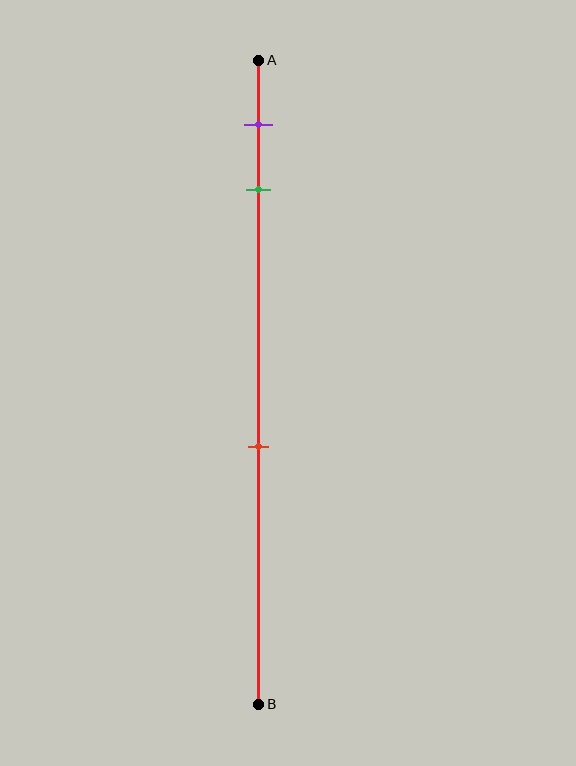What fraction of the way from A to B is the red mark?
The red mark is approximately 60% (0.6) of the way from A to B.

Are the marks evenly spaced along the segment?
No, the marks are not evenly spaced.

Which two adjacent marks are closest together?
The purple and green marks are the closest adjacent pair.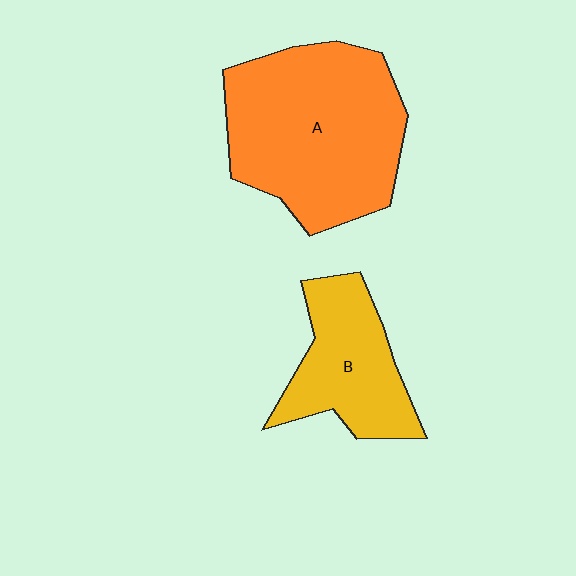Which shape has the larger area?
Shape A (orange).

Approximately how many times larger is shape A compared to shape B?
Approximately 1.8 times.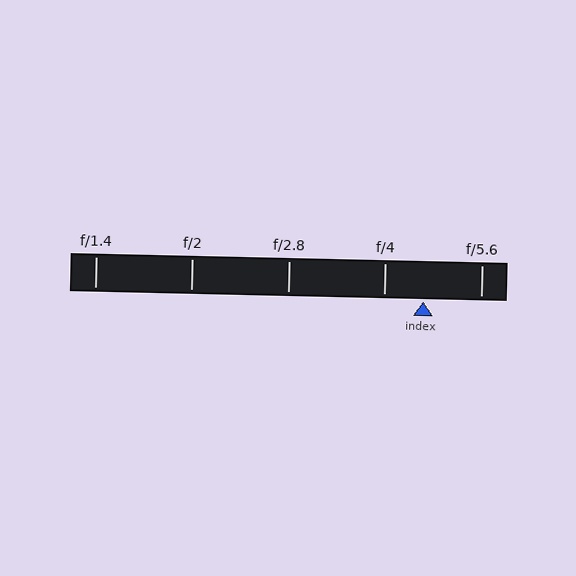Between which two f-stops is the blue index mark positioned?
The index mark is between f/4 and f/5.6.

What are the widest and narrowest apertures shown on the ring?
The widest aperture shown is f/1.4 and the narrowest is f/5.6.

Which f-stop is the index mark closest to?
The index mark is closest to f/4.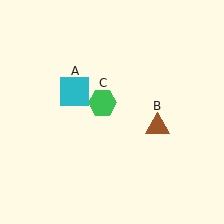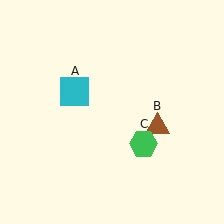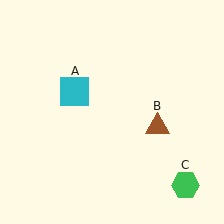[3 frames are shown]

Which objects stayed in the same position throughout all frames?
Cyan square (object A) and brown triangle (object B) remained stationary.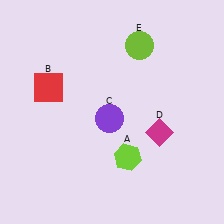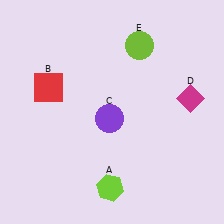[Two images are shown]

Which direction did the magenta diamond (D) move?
The magenta diamond (D) moved up.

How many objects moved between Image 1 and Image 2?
2 objects moved between the two images.